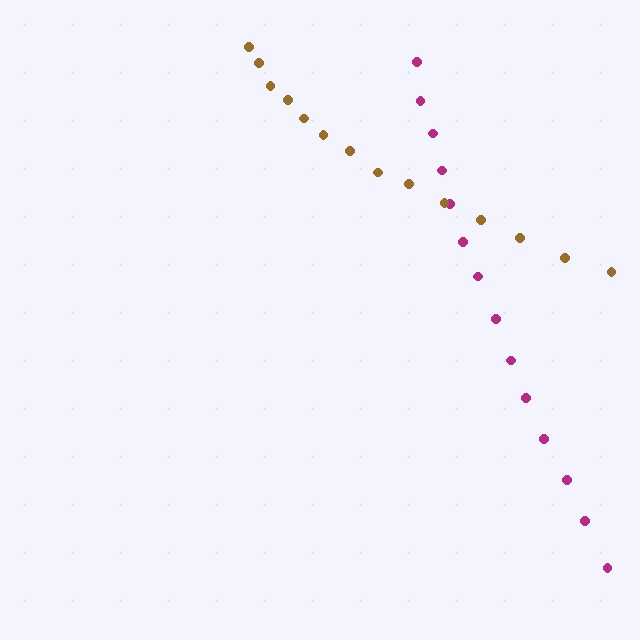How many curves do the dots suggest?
There are 2 distinct paths.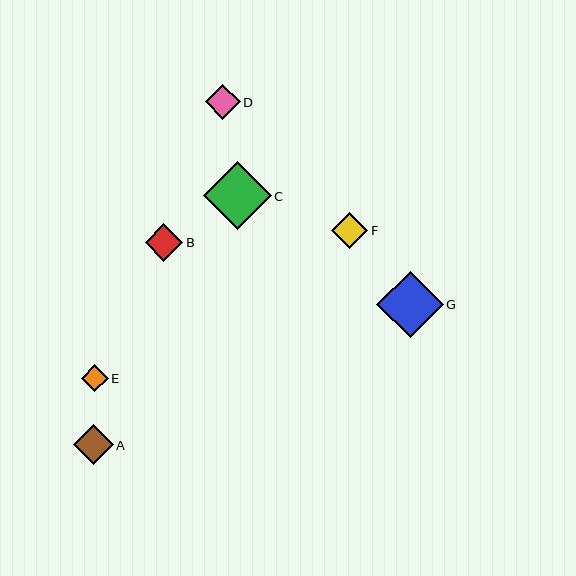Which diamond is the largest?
Diamond C is the largest with a size of approximately 68 pixels.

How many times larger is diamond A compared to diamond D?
Diamond A is approximately 1.1 times the size of diamond D.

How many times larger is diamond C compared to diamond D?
Diamond C is approximately 2.0 times the size of diamond D.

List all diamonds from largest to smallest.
From largest to smallest: C, G, A, B, F, D, E.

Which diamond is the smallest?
Diamond E is the smallest with a size of approximately 27 pixels.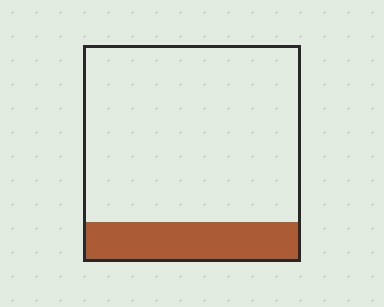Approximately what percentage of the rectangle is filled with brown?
Approximately 20%.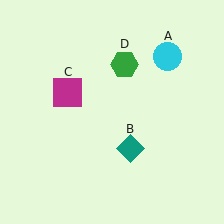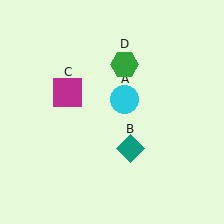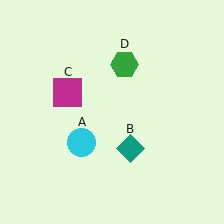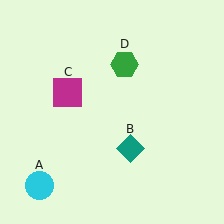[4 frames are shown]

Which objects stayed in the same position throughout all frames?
Teal diamond (object B) and magenta square (object C) and green hexagon (object D) remained stationary.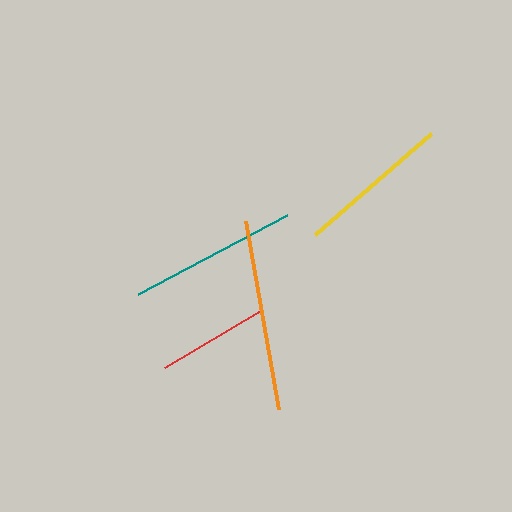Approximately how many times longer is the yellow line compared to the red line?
The yellow line is approximately 1.4 times the length of the red line.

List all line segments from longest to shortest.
From longest to shortest: orange, teal, yellow, red.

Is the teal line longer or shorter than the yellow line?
The teal line is longer than the yellow line.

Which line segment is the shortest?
The red line is the shortest at approximately 111 pixels.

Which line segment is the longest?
The orange line is the longest at approximately 191 pixels.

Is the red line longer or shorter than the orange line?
The orange line is longer than the red line.